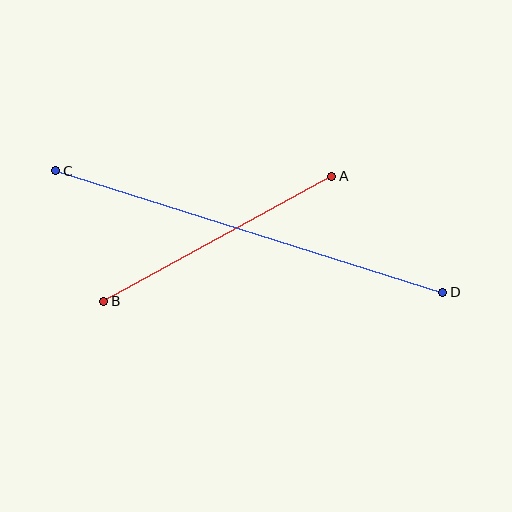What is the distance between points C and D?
The distance is approximately 406 pixels.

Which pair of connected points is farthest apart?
Points C and D are farthest apart.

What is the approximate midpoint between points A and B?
The midpoint is at approximately (218, 239) pixels.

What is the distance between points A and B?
The distance is approximately 260 pixels.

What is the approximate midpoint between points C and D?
The midpoint is at approximately (249, 232) pixels.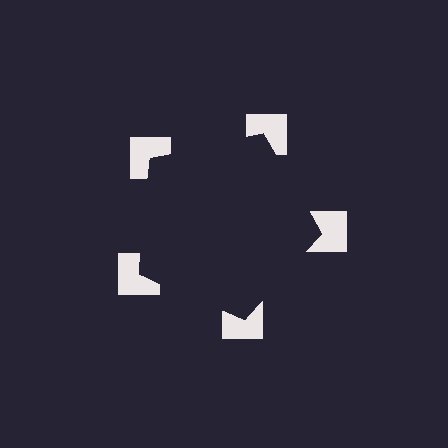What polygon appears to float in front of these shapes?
An illusory pentagon — its edges are inferred from the aligned wedge cuts in the notched squares, not physically drawn.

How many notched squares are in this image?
There are 5 — one at each vertex of the illusory pentagon.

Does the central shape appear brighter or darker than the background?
It typically appears slightly darker than the background, even though no actual brightness change is drawn.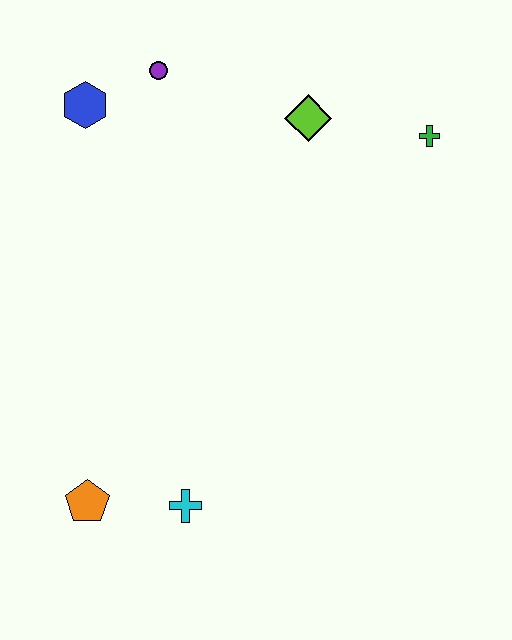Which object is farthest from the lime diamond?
The orange pentagon is farthest from the lime diamond.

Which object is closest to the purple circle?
The blue hexagon is closest to the purple circle.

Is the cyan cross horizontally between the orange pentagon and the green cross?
Yes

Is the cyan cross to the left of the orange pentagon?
No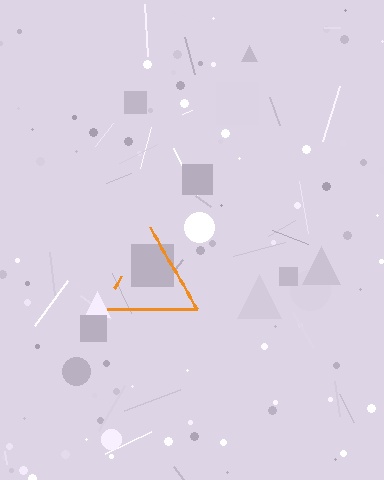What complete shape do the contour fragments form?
The contour fragments form a triangle.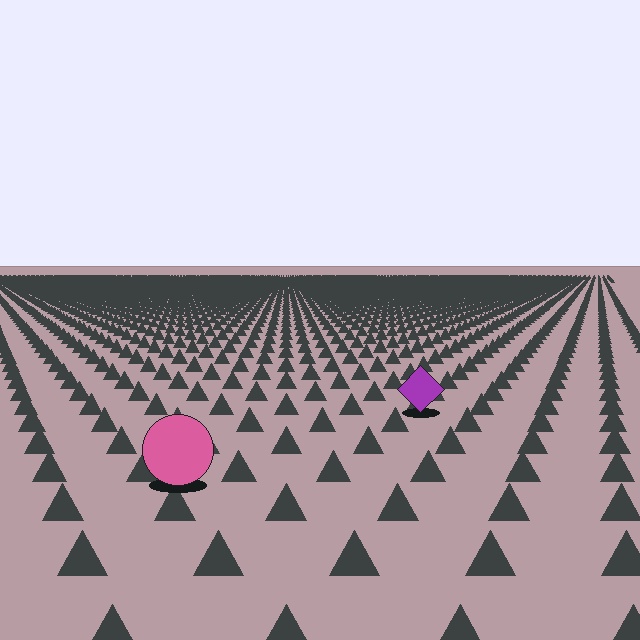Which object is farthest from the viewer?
The purple diamond is farthest from the viewer. It appears smaller and the ground texture around it is denser.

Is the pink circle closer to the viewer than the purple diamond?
Yes. The pink circle is closer — you can tell from the texture gradient: the ground texture is coarser near it.